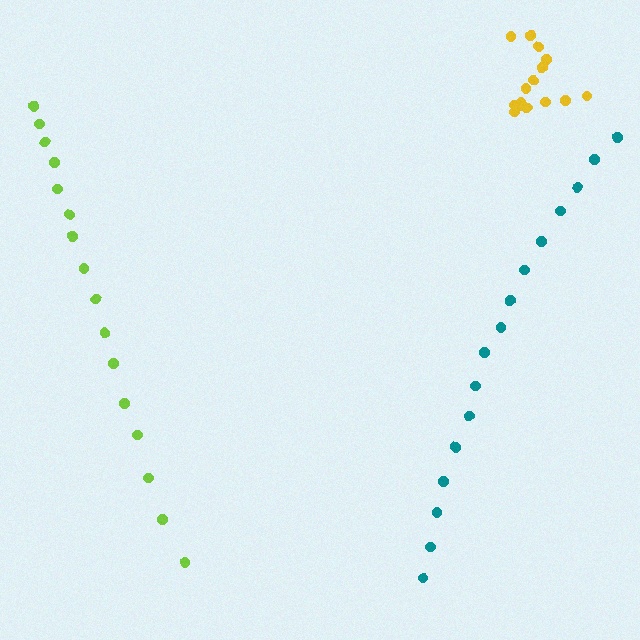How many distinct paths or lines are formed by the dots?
There are 3 distinct paths.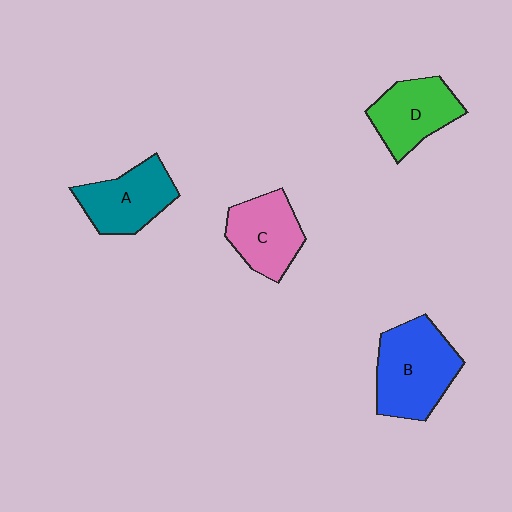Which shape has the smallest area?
Shape C (pink).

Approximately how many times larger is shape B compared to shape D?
Approximately 1.3 times.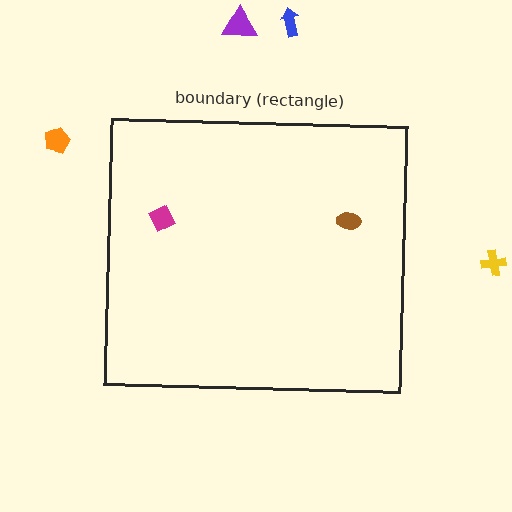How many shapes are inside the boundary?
2 inside, 4 outside.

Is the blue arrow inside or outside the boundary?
Outside.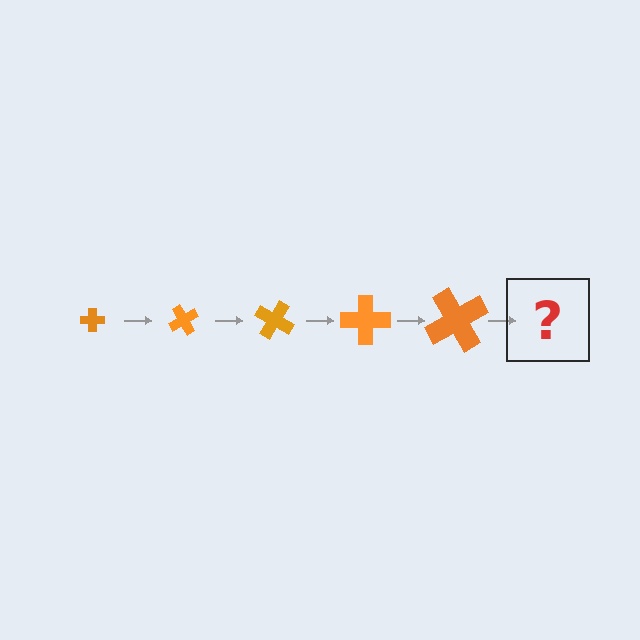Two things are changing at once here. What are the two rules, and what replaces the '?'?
The two rules are that the cross grows larger each step and it rotates 60 degrees each step. The '?' should be a cross, larger than the previous one and rotated 300 degrees from the start.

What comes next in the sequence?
The next element should be a cross, larger than the previous one and rotated 300 degrees from the start.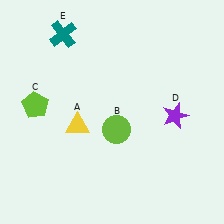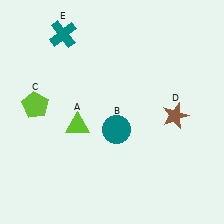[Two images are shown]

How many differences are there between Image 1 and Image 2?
There are 3 differences between the two images.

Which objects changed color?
A changed from yellow to lime. B changed from lime to teal. D changed from purple to brown.